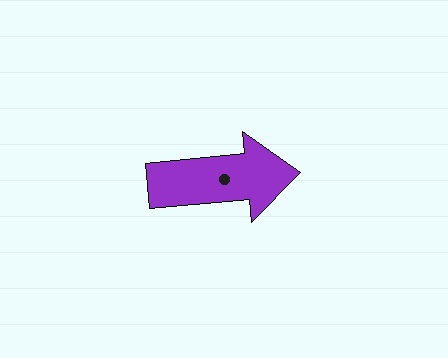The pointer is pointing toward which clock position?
Roughly 3 o'clock.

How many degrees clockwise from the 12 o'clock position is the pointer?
Approximately 85 degrees.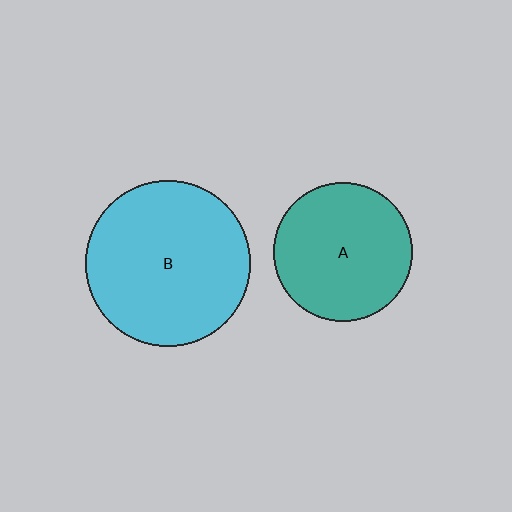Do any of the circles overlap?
No, none of the circles overlap.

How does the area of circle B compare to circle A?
Approximately 1.4 times.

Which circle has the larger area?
Circle B (cyan).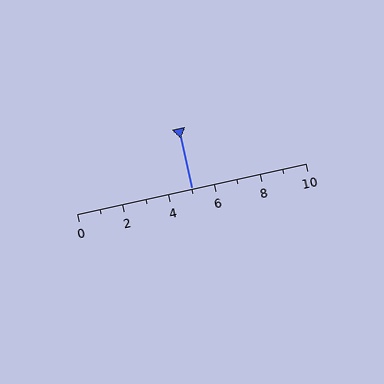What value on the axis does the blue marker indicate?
The marker indicates approximately 5.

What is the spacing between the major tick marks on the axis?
The major ticks are spaced 2 apart.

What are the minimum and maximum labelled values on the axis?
The axis runs from 0 to 10.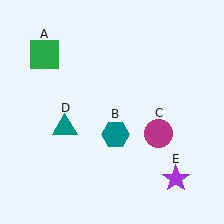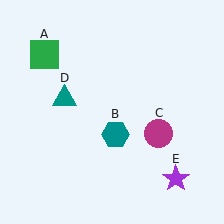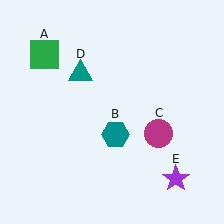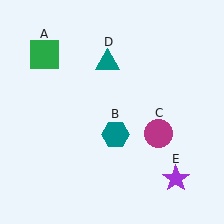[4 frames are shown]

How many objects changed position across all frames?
1 object changed position: teal triangle (object D).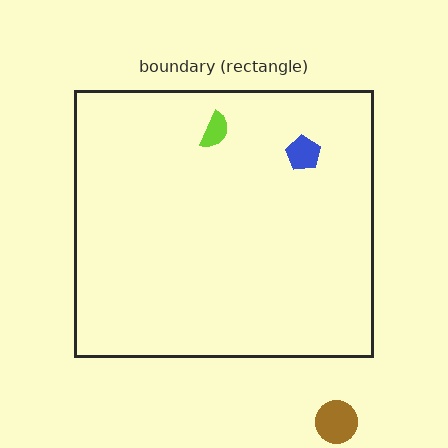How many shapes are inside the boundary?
2 inside, 1 outside.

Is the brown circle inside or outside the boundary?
Outside.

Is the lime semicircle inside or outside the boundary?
Inside.